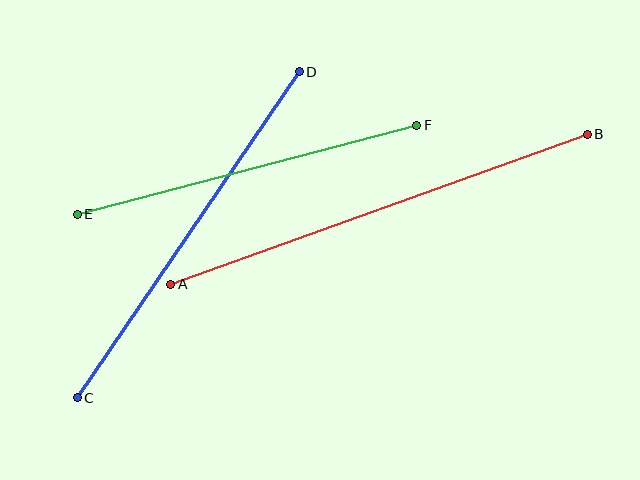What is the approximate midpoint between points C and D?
The midpoint is at approximately (188, 235) pixels.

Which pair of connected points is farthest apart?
Points A and B are farthest apart.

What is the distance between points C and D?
The distance is approximately 395 pixels.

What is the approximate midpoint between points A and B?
The midpoint is at approximately (379, 209) pixels.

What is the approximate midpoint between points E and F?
The midpoint is at approximately (247, 170) pixels.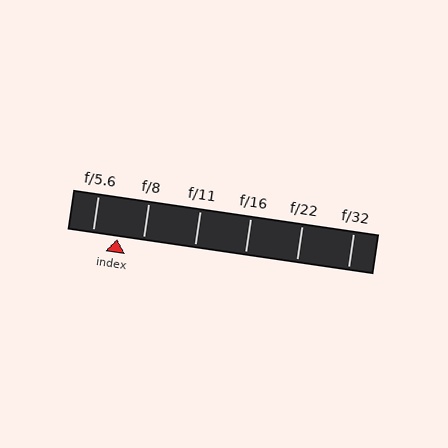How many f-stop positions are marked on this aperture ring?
There are 6 f-stop positions marked.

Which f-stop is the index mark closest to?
The index mark is closest to f/5.6.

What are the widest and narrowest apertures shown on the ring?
The widest aperture shown is f/5.6 and the narrowest is f/32.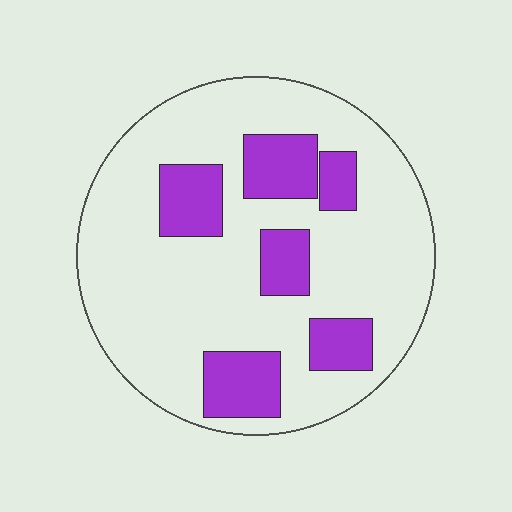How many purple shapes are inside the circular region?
6.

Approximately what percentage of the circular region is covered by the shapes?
Approximately 25%.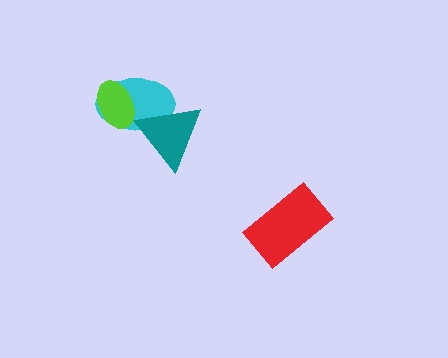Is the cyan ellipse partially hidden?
Yes, it is partially covered by another shape.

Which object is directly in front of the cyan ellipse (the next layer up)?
The teal triangle is directly in front of the cyan ellipse.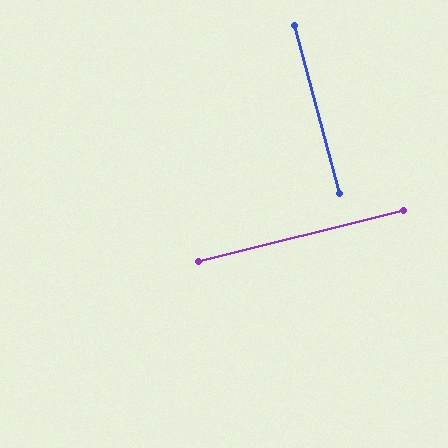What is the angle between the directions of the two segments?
Approximately 89 degrees.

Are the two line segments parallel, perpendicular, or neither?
Perpendicular — they meet at approximately 89°.